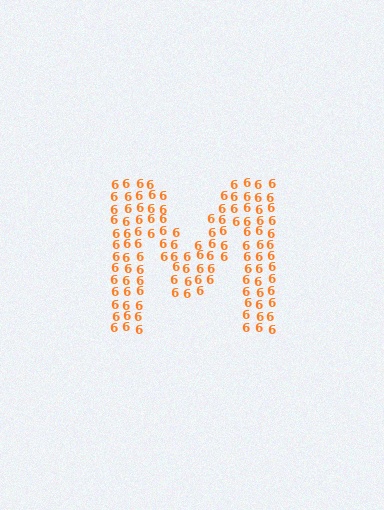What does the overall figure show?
The overall figure shows the letter M.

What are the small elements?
The small elements are digit 6's.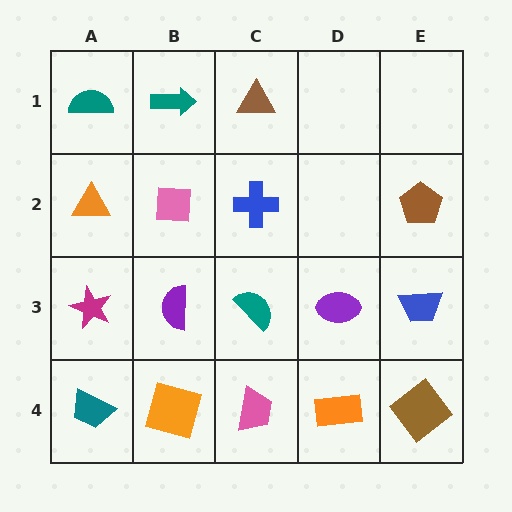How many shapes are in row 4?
5 shapes.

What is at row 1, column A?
A teal semicircle.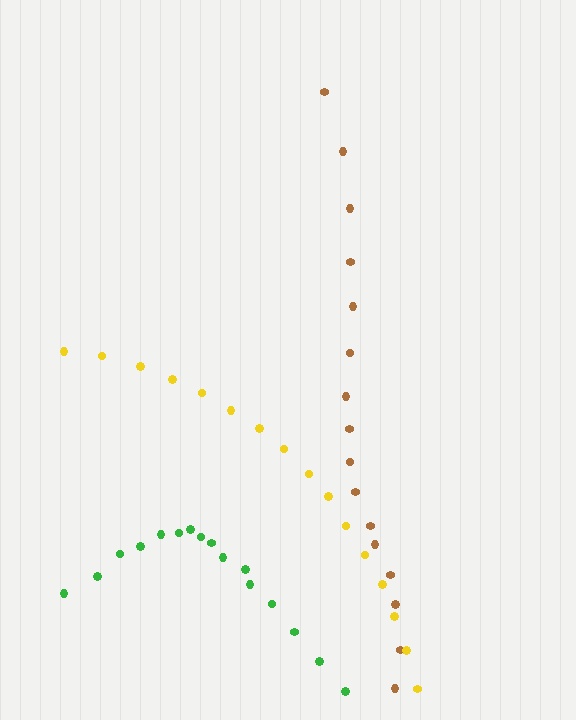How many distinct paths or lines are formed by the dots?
There are 3 distinct paths.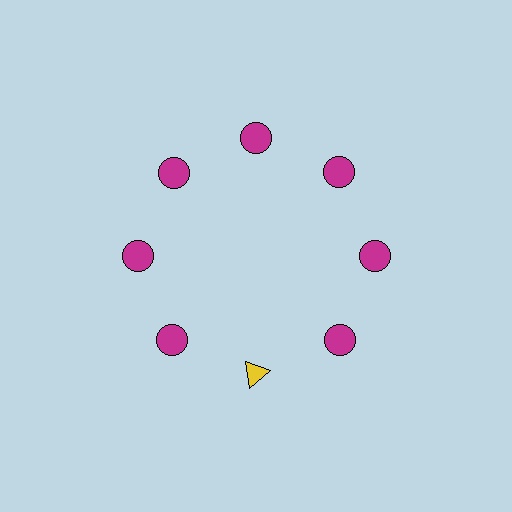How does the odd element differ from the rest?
It differs in both color (yellow instead of magenta) and shape (triangle instead of circle).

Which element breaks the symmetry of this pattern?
The yellow triangle at roughly the 6 o'clock position breaks the symmetry. All other shapes are magenta circles.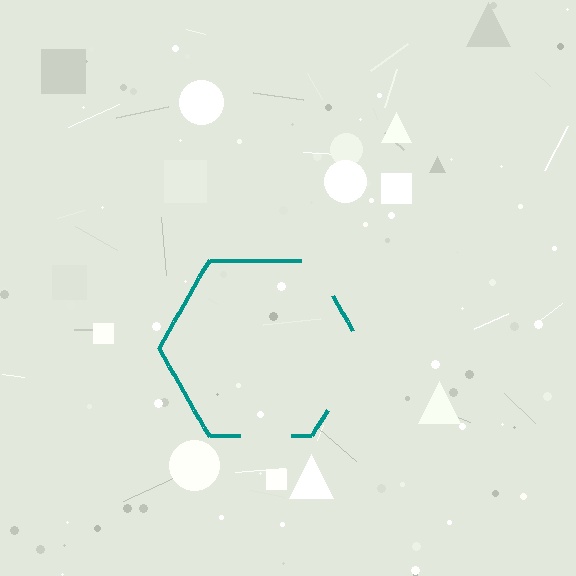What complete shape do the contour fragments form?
The contour fragments form a hexagon.